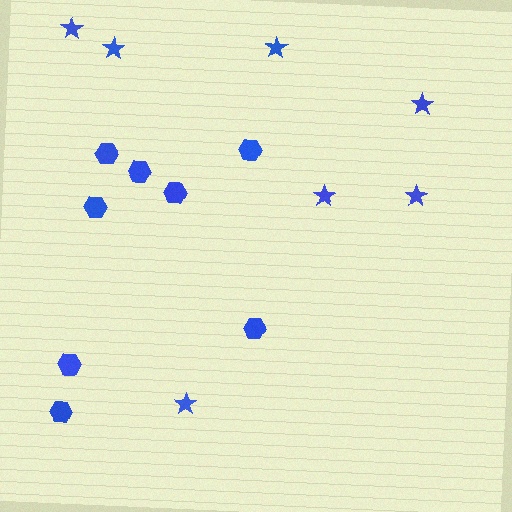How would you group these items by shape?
There are 2 groups: one group of hexagons (8) and one group of stars (7).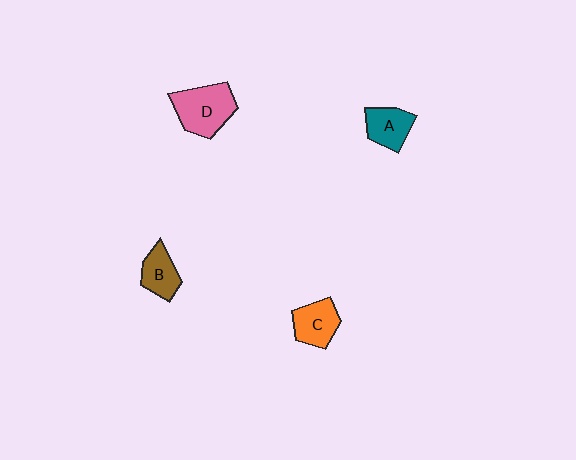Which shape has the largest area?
Shape D (pink).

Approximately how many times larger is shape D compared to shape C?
Approximately 1.5 times.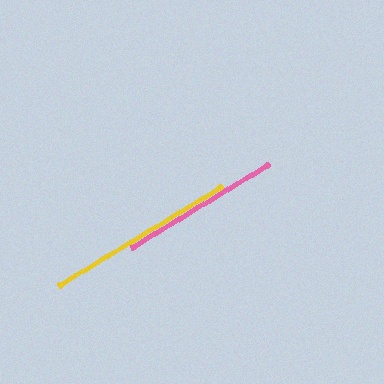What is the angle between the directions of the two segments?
Approximately 0 degrees.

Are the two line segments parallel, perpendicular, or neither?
Parallel — their directions differ by only 0.1°.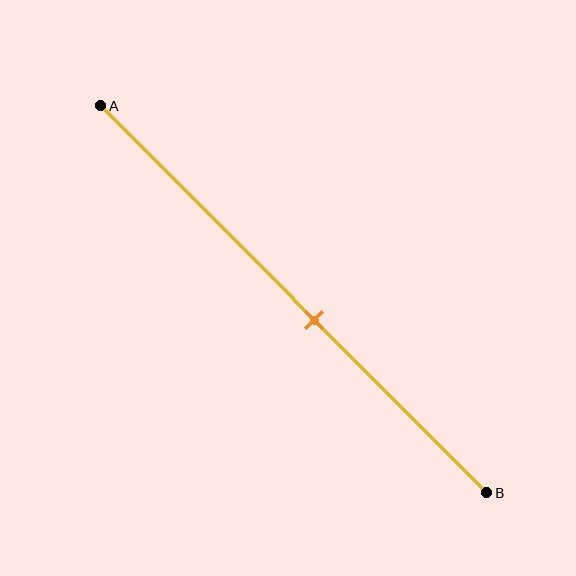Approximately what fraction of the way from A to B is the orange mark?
The orange mark is approximately 55% of the way from A to B.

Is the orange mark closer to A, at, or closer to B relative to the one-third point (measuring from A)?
The orange mark is closer to point B than the one-third point of segment AB.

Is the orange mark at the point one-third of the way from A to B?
No, the mark is at about 55% from A, not at the 33% one-third point.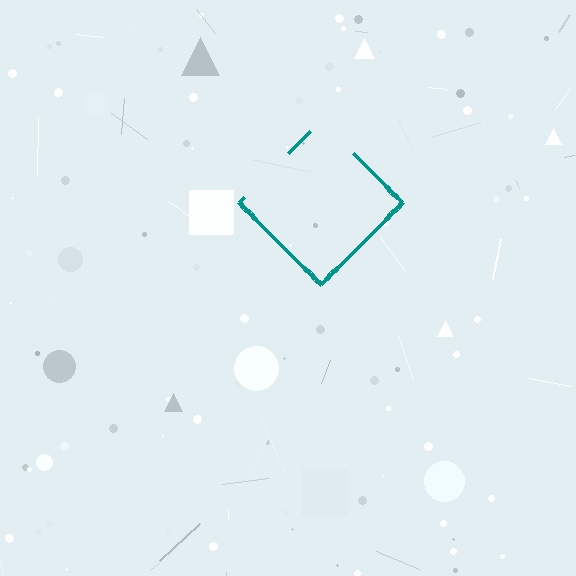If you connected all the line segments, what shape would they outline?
They would outline a diamond.